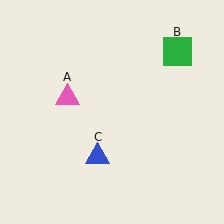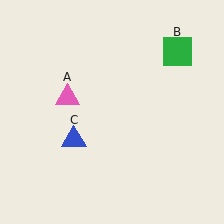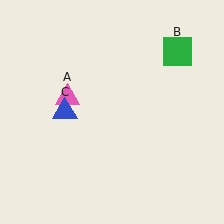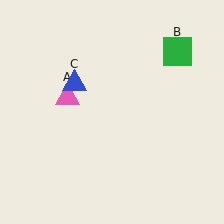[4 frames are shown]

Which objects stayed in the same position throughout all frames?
Pink triangle (object A) and green square (object B) remained stationary.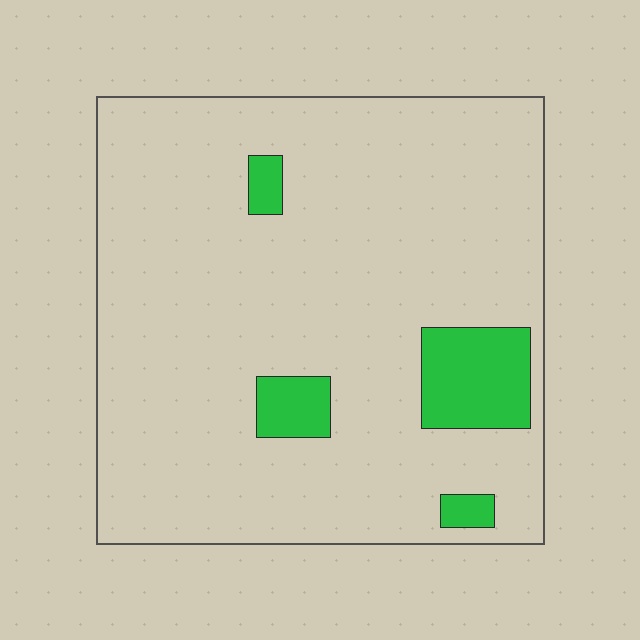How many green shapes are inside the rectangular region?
4.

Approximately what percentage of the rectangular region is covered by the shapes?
Approximately 10%.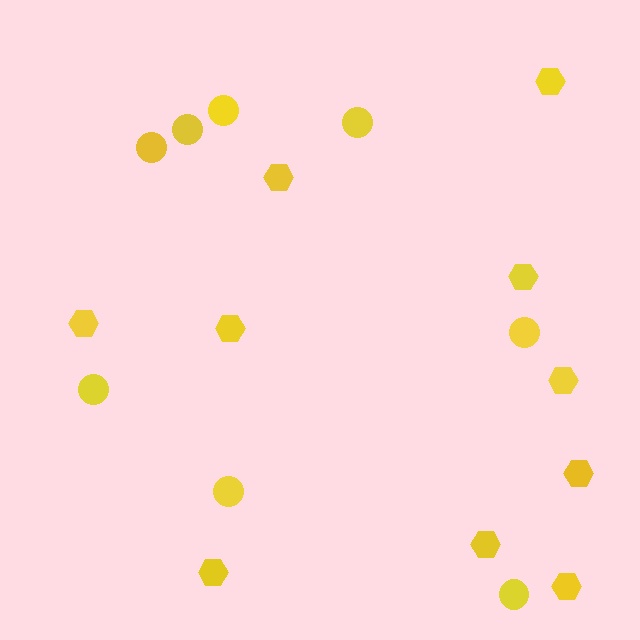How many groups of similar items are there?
There are 2 groups: one group of hexagons (10) and one group of circles (8).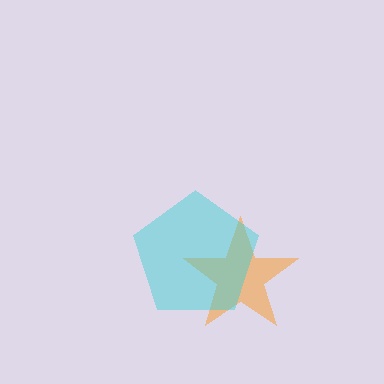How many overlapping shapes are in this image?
There are 2 overlapping shapes in the image.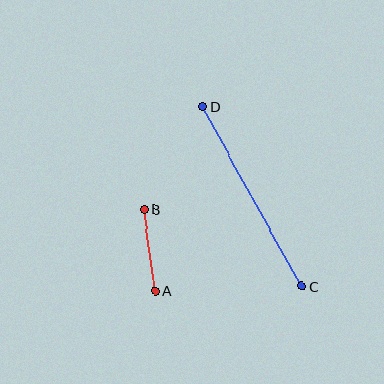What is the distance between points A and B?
The distance is approximately 82 pixels.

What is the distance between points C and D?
The distance is approximately 204 pixels.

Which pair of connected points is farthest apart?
Points C and D are farthest apart.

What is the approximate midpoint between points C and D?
The midpoint is at approximately (252, 197) pixels.